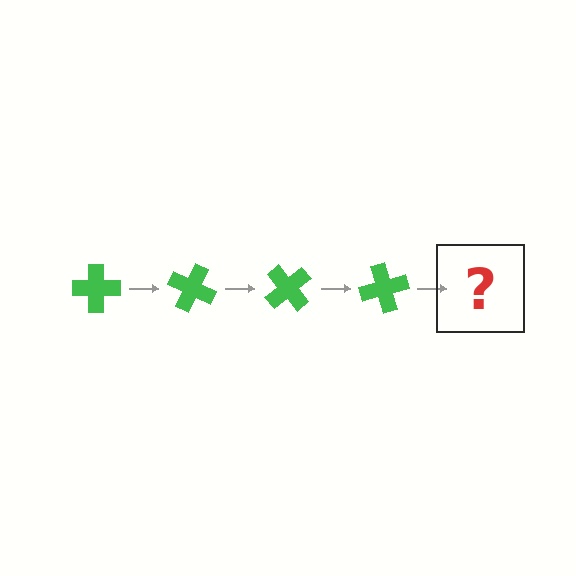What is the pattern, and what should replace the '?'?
The pattern is that the cross rotates 25 degrees each step. The '?' should be a green cross rotated 100 degrees.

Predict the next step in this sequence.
The next step is a green cross rotated 100 degrees.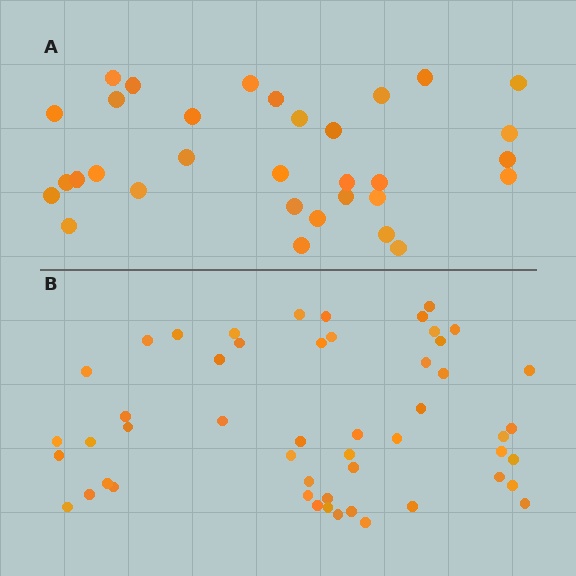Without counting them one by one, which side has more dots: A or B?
Region B (the bottom region) has more dots.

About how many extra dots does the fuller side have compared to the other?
Region B has approximately 20 more dots than region A.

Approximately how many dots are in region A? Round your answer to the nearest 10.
About 30 dots. (The exact count is 32, which rounds to 30.)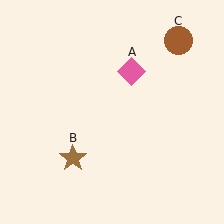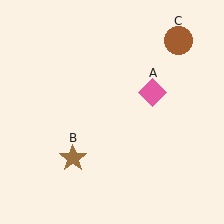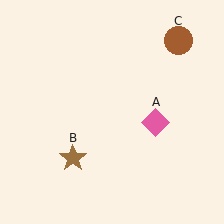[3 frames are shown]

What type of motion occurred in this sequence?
The pink diamond (object A) rotated clockwise around the center of the scene.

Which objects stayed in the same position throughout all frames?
Brown star (object B) and brown circle (object C) remained stationary.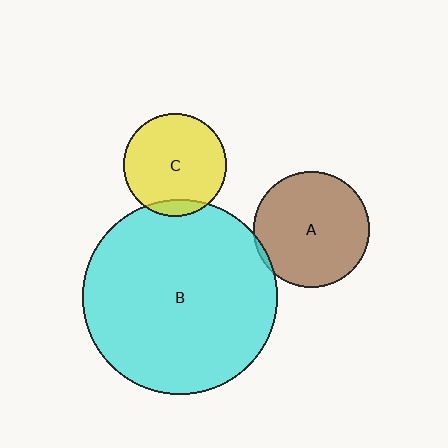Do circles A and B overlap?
Yes.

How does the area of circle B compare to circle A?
Approximately 2.8 times.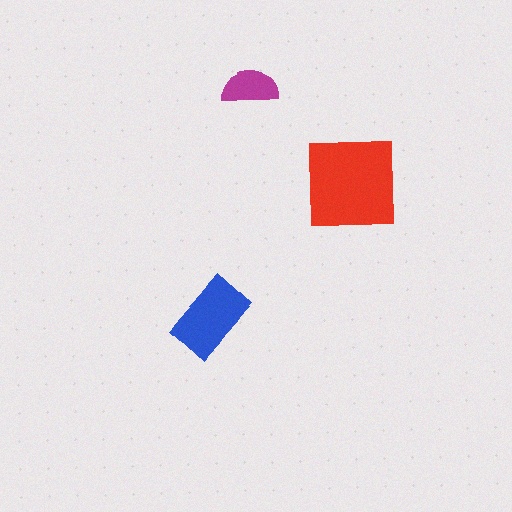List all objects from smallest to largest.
The magenta semicircle, the blue rectangle, the red square.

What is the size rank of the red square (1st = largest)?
1st.